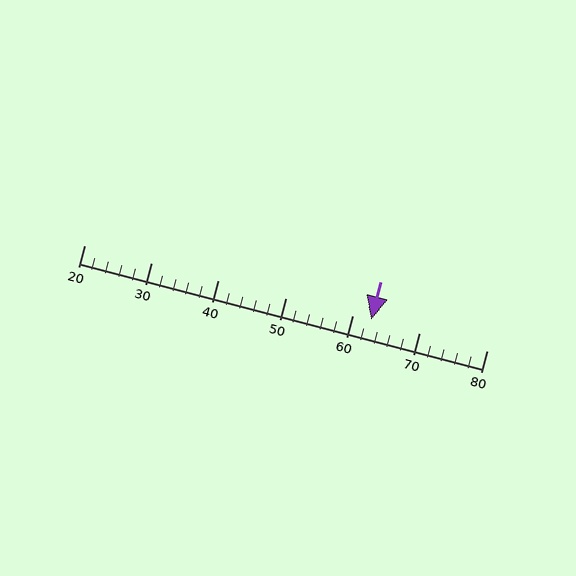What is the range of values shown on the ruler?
The ruler shows values from 20 to 80.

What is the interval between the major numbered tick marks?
The major tick marks are spaced 10 units apart.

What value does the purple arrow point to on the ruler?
The purple arrow points to approximately 63.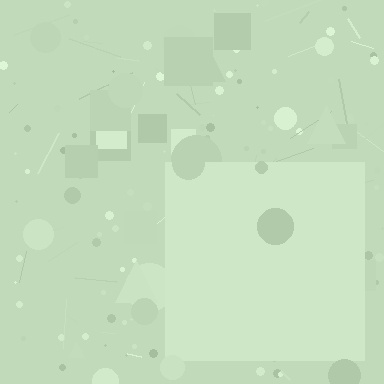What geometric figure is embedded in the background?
A square is embedded in the background.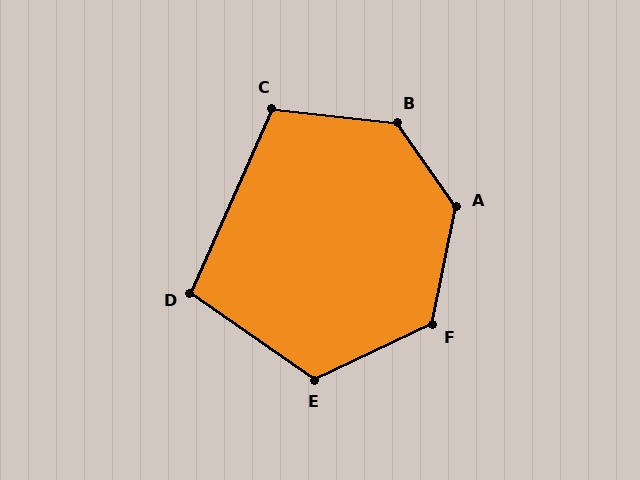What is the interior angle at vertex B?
Approximately 132 degrees (obtuse).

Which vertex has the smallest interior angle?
D, at approximately 101 degrees.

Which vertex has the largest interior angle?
A, at approximately 133 degrees.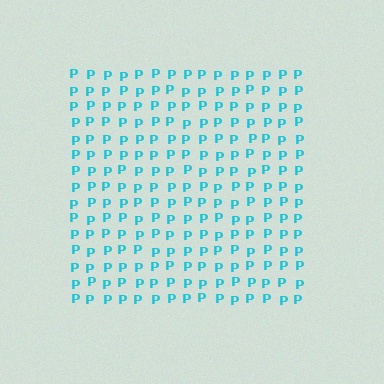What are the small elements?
The small elements are letter P's.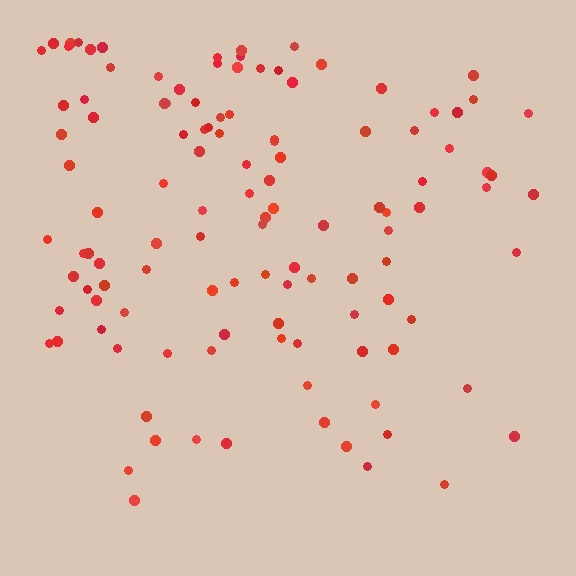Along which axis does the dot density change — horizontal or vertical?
Vertical.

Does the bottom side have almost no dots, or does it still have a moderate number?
Still a moderate number, just noticeably fewer than the top.